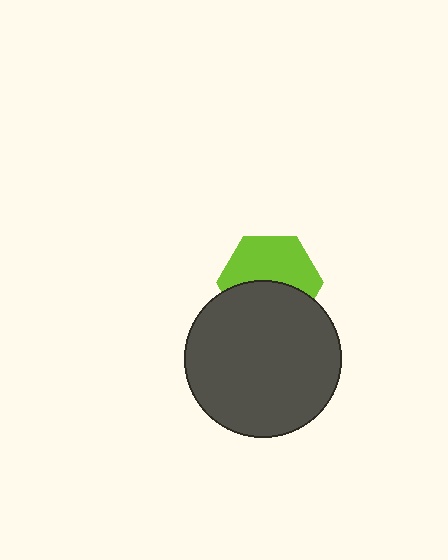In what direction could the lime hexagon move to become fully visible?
The lime hexagon could move up. That would shift it out from behind the dark gray circle entirely.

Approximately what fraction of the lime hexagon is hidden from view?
Roughly 46% of the lime hexagon is hidden behind the dark gray circle.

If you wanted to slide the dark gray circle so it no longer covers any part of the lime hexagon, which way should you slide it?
Slide it down — that is the most direct way to separate the two shapes.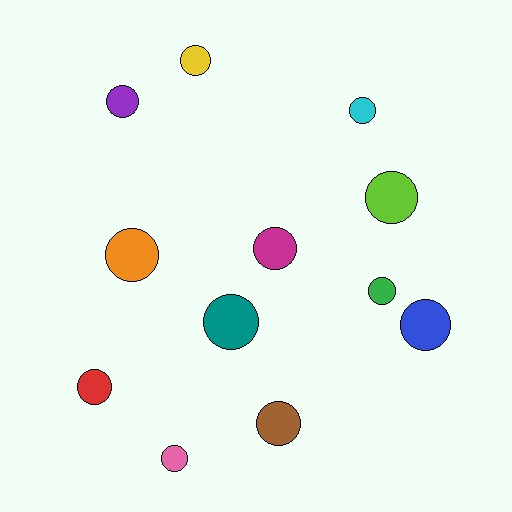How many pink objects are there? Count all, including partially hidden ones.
There is 1 pink object.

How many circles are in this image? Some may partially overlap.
There are 12 circles.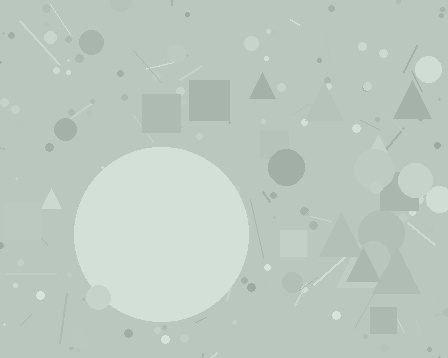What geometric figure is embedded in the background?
A circle is embedded in the background.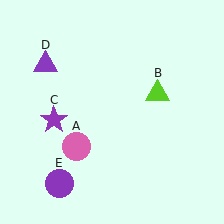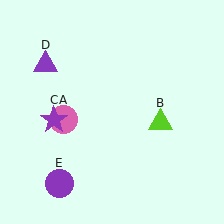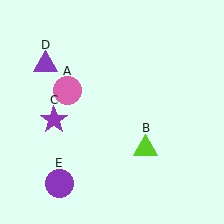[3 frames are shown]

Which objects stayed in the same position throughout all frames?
Purple star (object C) and purple triangle (object D) and purple circle (object E) remained stationary.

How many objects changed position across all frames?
2 objects changed position: pink circle (object A), lime triangle (object B).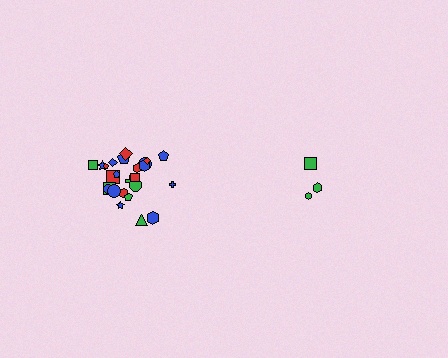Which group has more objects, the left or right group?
The left group.